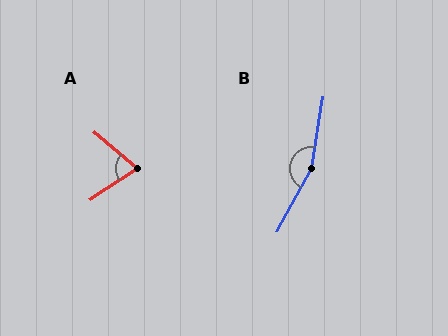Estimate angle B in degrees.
Approximately 161 degrees.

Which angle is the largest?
B, at approximately 161 degrees.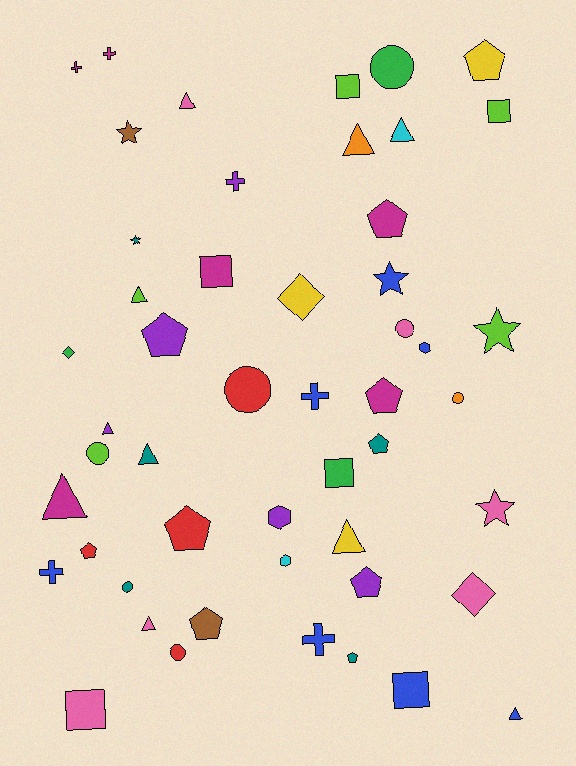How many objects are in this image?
There are 50 objects.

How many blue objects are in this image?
There are 7 blue objects.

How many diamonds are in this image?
There are 3 diamonds.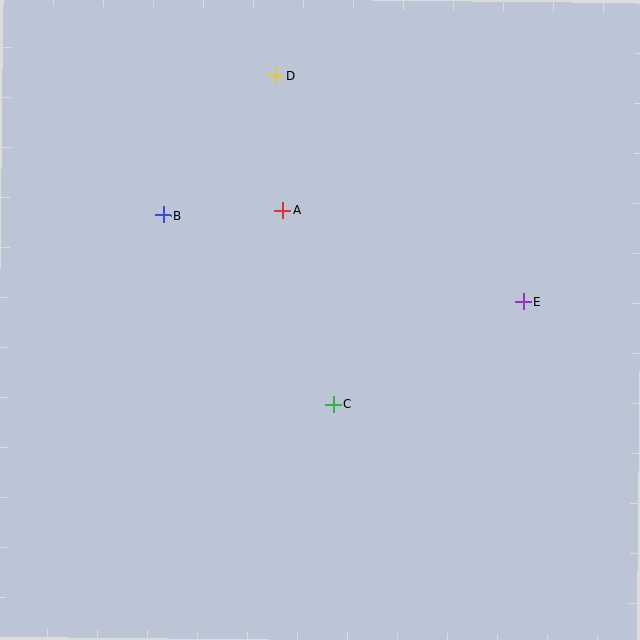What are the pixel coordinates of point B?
Point B is at (163, 215).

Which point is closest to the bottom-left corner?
Point C is closest to the bottom-left corner.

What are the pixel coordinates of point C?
Point C is at (333, 405).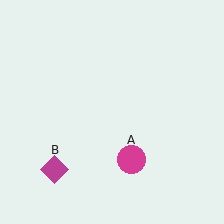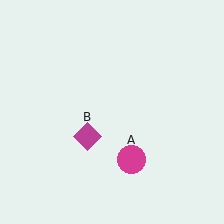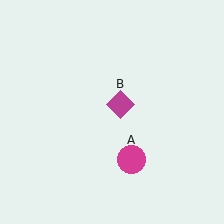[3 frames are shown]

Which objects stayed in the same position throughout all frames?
Magenta circle (object A) remained stationary.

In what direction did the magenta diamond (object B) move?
The magenta diamond (object B) moved up and to the right.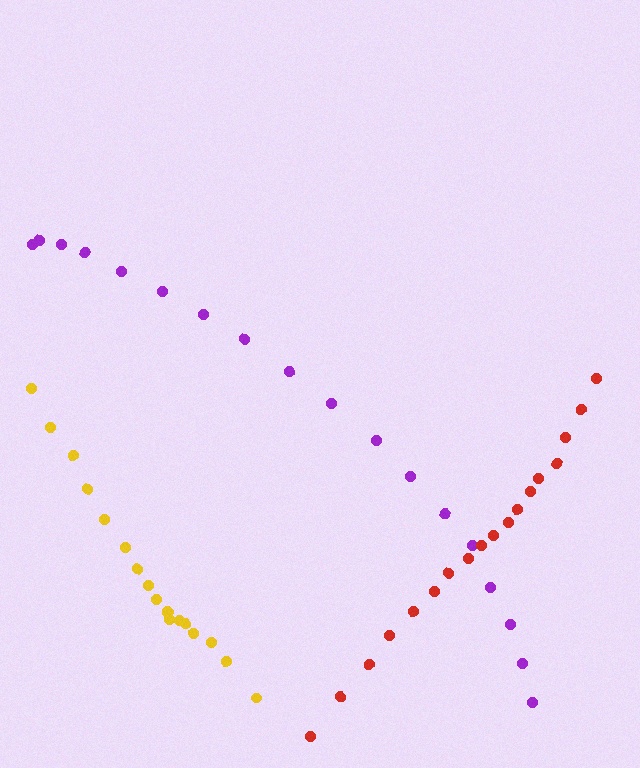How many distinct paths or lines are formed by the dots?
There are 3 distinct paths.